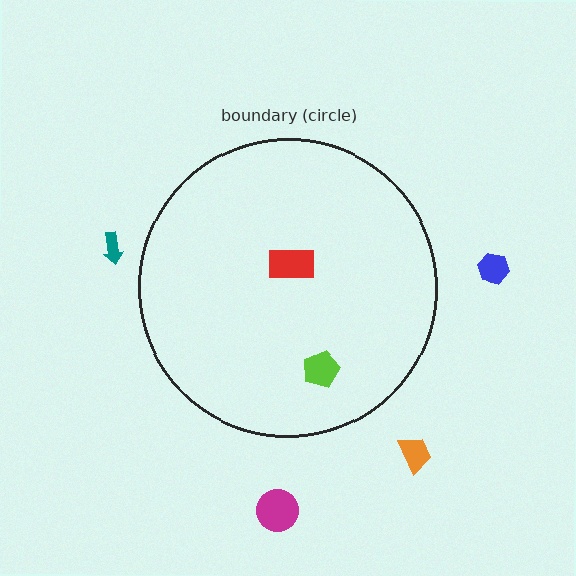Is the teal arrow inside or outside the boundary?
Outside.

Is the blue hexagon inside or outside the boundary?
Outside.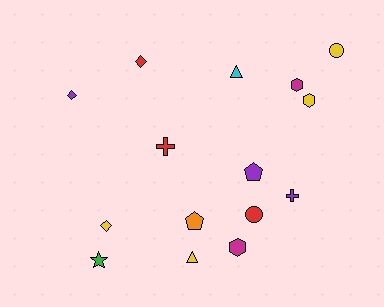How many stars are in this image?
There is 1 star.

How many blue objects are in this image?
There are no blue objects.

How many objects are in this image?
There are 15 objects.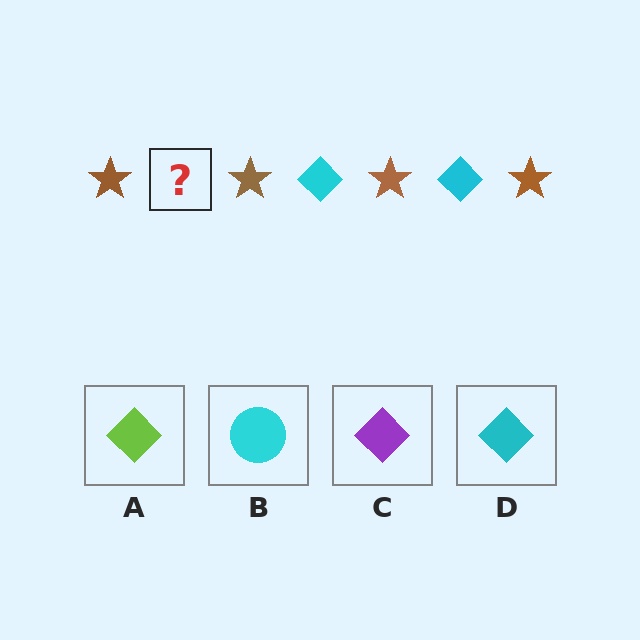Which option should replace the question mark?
Option D.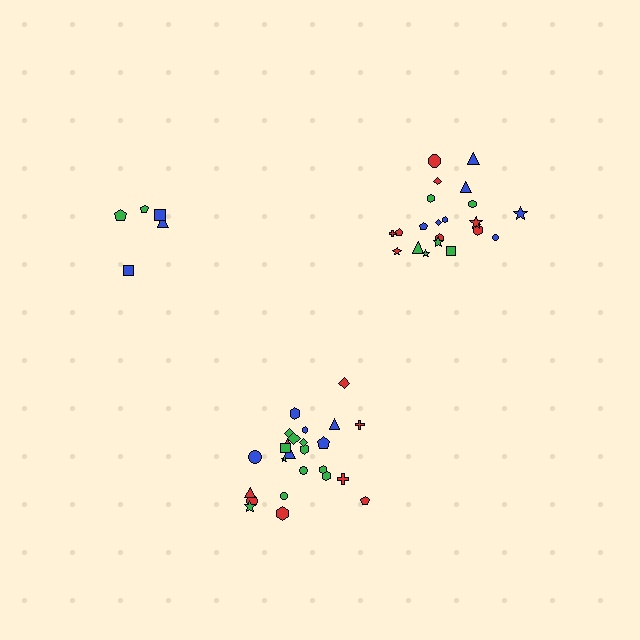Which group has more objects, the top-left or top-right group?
The top-right group.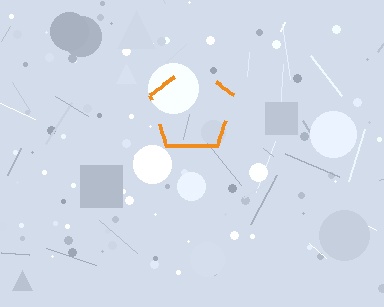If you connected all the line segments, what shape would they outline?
They would outline a pentagon.